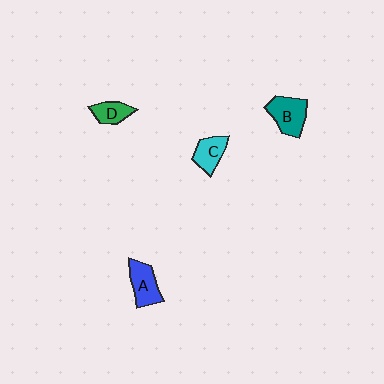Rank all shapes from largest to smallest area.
From largest to smallest: B (teal), A (blue), C (cyan), D (green).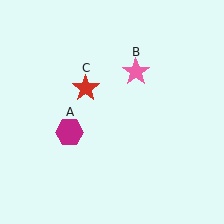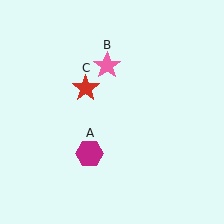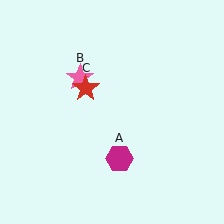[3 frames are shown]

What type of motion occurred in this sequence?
The magenta hexagon (object A), pink star (object B) rotated counterclockwise around the center of the scene.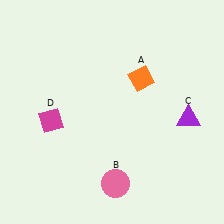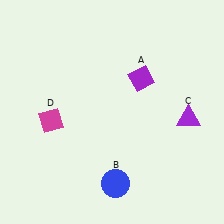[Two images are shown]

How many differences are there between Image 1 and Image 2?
There are 2 differences between the two images.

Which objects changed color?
A changed from orange to purple. B changed from pink to blue.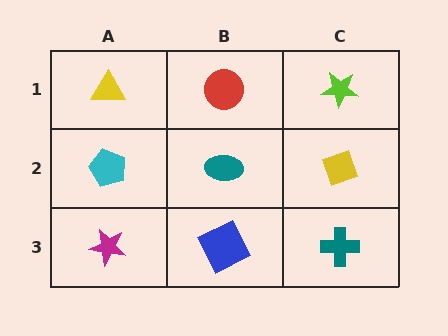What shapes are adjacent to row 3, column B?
A teal ellipse (row 2, column B), a magenta star (row 3, column A), a teal cross (row 3, column C).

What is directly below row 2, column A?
A magenta star.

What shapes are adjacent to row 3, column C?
A yellow diamond (row 2, column C), a blue square (row 3, column B).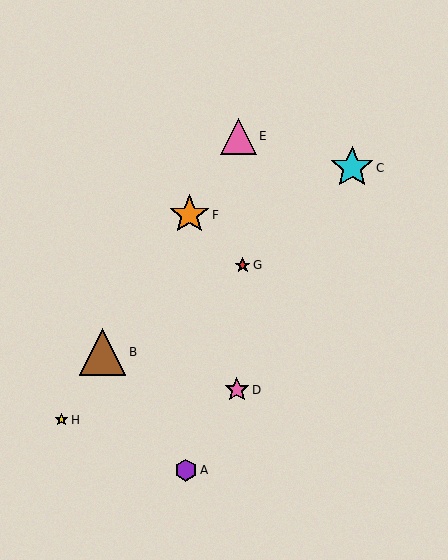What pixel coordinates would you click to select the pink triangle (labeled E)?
Click at (239, 136) to select the pink triangle E.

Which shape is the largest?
The brown triangle (labeled B) is the largest.